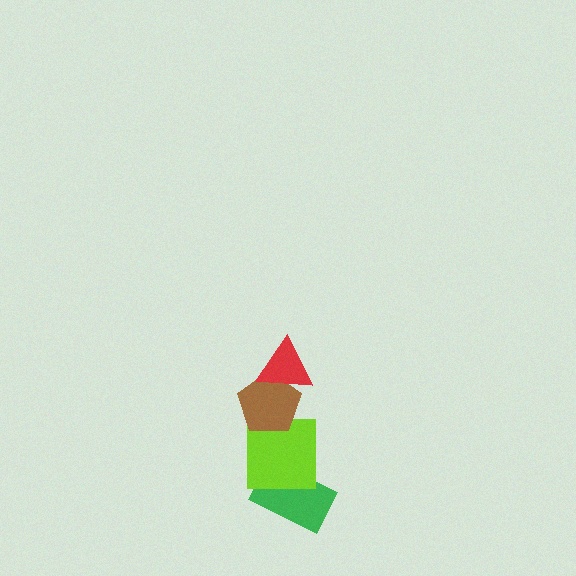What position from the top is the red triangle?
The red triangle is 1st from the top.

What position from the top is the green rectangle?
The green rectangle is 4th from the top.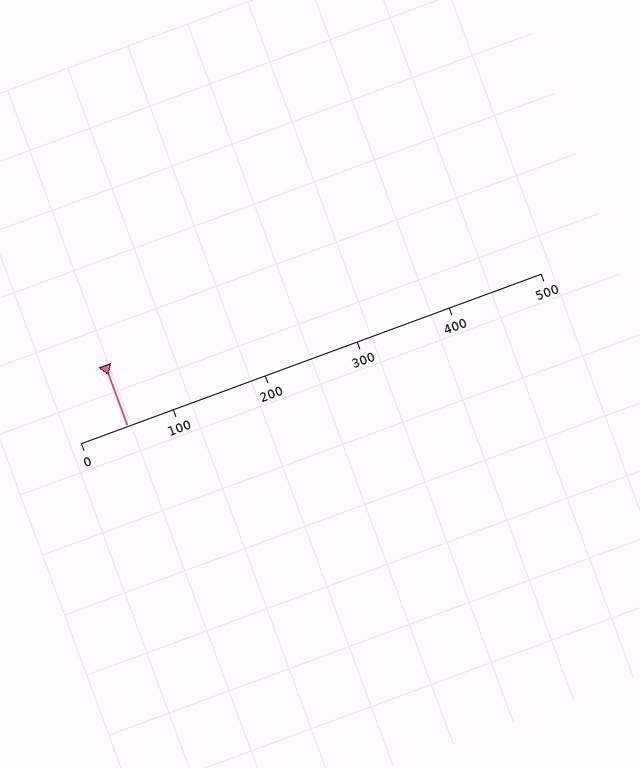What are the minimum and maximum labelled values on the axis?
The axis runs from 0 to 500.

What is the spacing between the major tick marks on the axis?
The major ticks are spaced 100 apart.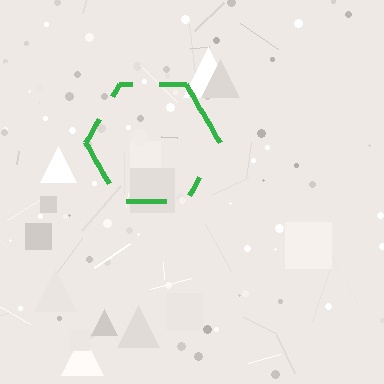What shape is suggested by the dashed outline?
The dashed outline suggests a hexagon.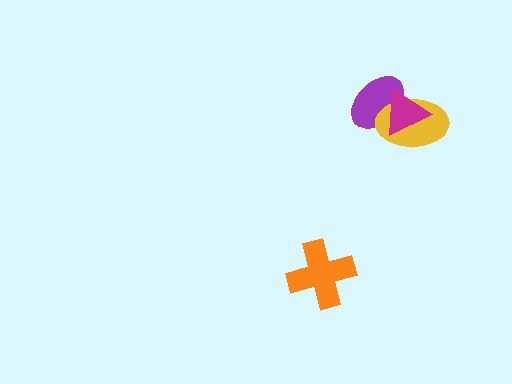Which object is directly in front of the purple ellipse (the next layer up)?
The yellow ellipse is directly in front of the purple ellipse.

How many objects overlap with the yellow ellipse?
2 objects overlap with the yellow ellipse.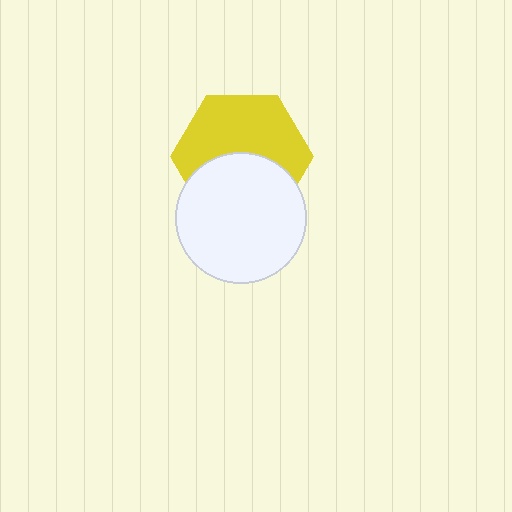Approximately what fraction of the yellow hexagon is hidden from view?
Roughly 43% of the yellow hexagon is hidden behind the white circle.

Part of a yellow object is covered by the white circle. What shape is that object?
It is a hexagon.